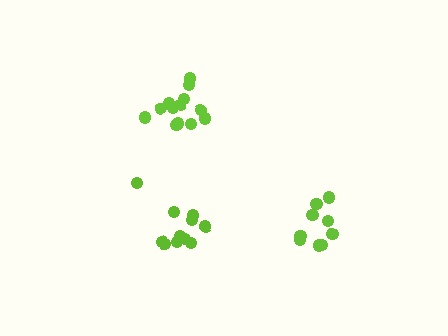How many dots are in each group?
Group 1: 9 dots, Group 2: 11 dots, Group 3: 13 dots (33 total).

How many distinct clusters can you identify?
There are 3 distinct clusters.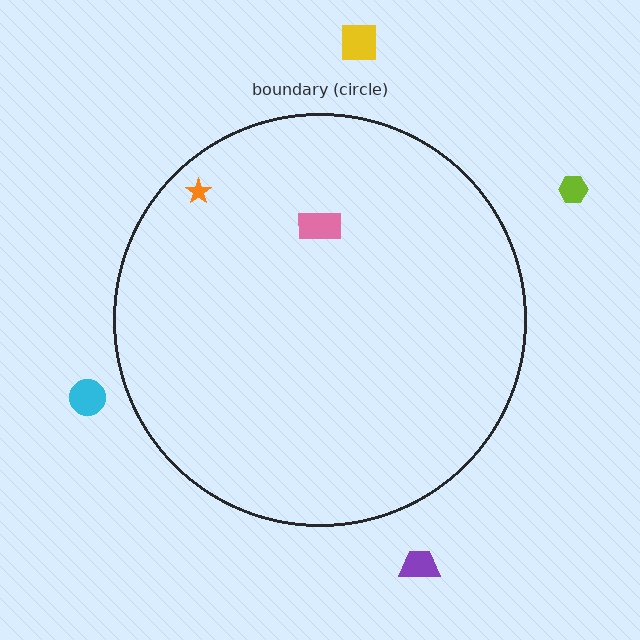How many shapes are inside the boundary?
2 inside, 4 outside.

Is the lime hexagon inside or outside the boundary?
Outside.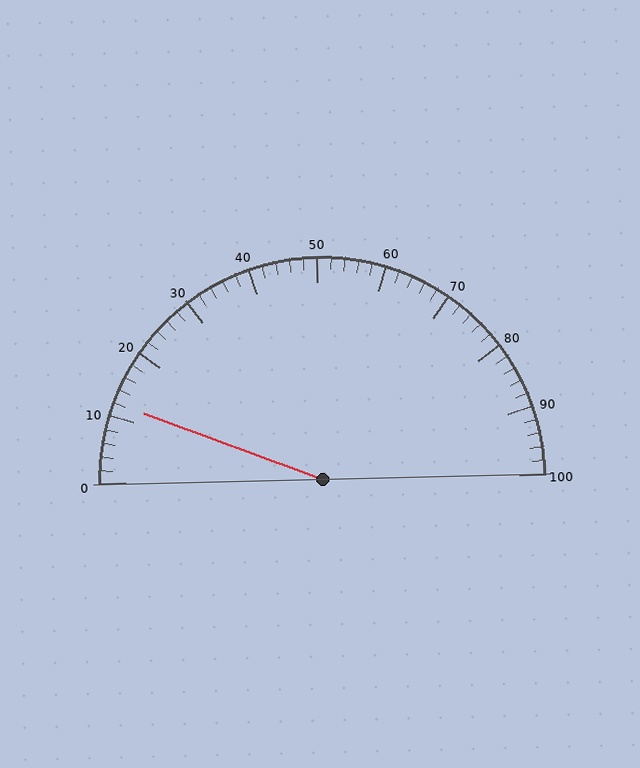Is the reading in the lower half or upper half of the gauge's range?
The reading is in the lower half of the range (0 to 100).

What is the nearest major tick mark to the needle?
The nearest major tick mark is 10.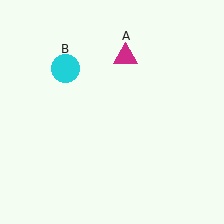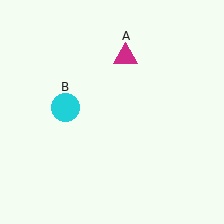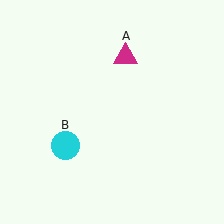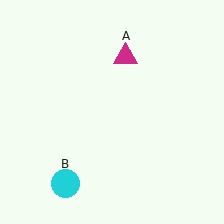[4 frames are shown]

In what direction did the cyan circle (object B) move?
The cyan circle (object B) moved down.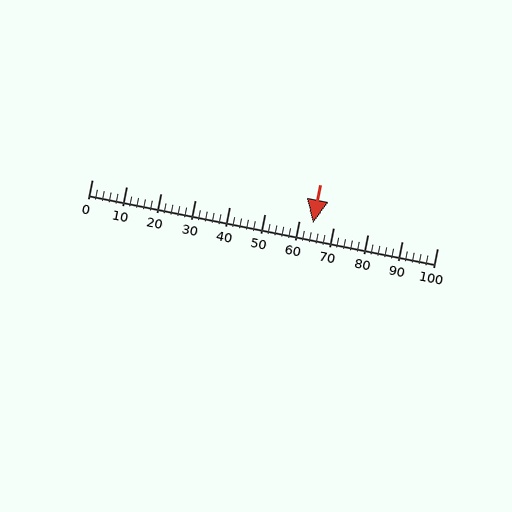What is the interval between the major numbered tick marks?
The major tick marks are spaced 10 units apart.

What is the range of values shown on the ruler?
The ruler shows values from 0 to 100.